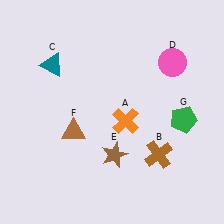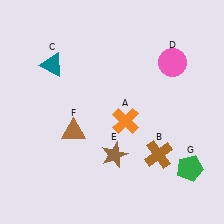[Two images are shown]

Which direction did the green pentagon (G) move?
The green pentagon (G) moved down.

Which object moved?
The green pentagon (G) moved down.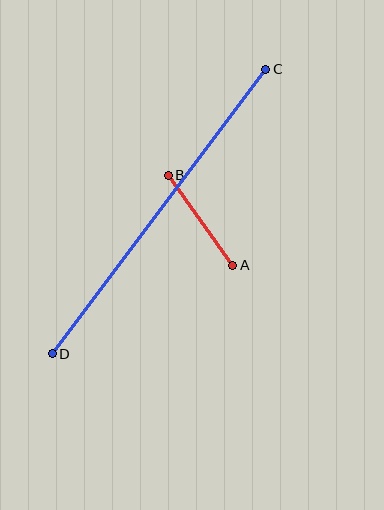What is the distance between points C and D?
The distance is approximately 356 pixels.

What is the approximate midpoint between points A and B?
The midpoint is at approximately (201, 220) pixels.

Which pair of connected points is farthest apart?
Points C and D are farthest apart.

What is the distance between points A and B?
The distance is approximately 111 pixels.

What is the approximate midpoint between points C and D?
The midpoint is at approximately (159, 212) pixels.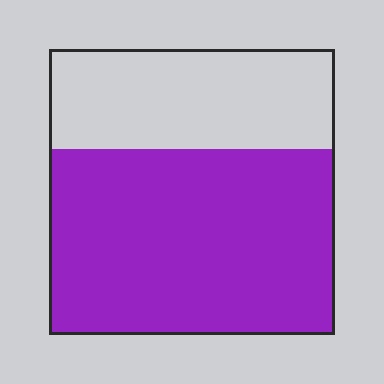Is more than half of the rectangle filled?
Yes.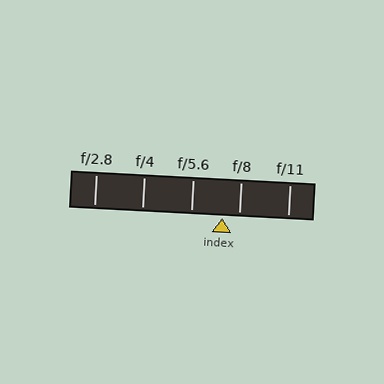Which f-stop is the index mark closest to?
The index mark is closest to f/8.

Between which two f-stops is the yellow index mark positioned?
The index mark is between f/5.6 and f/8.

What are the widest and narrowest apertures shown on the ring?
The widest aperture shown is f/2.8 and the narrowest is f/11.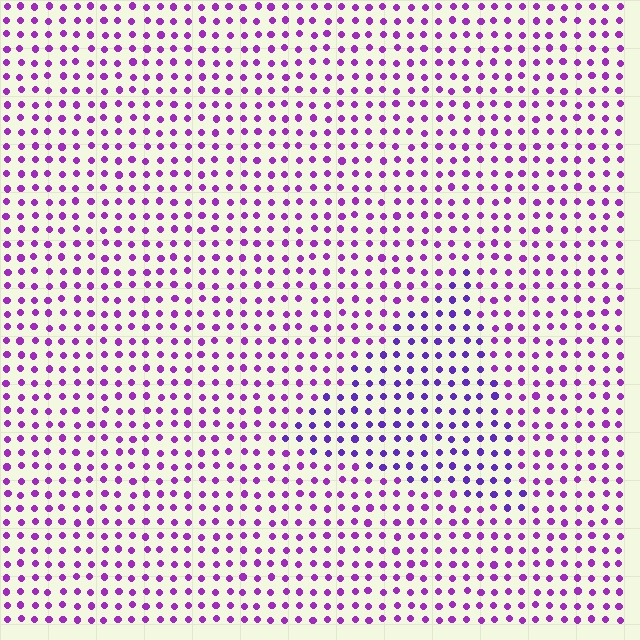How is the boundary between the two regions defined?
The boundary is defined purely by a slight shift in hue (about 26 degrees). Spacing, size, and orientation are identical on both sides.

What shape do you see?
I see a triangle.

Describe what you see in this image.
The image is filled with small purple elements in a uniform arrangement. A triangle-shaped region is visible where the elements are tinted to a slightly different hue, forming a subtle color boundary.